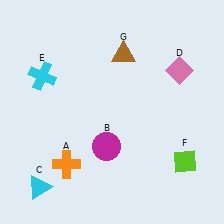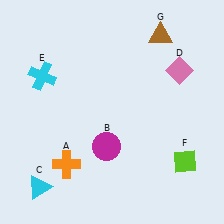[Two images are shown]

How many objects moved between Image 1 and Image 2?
1 object moved between the two images.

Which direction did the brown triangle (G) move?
The brown triangle (G) moved right.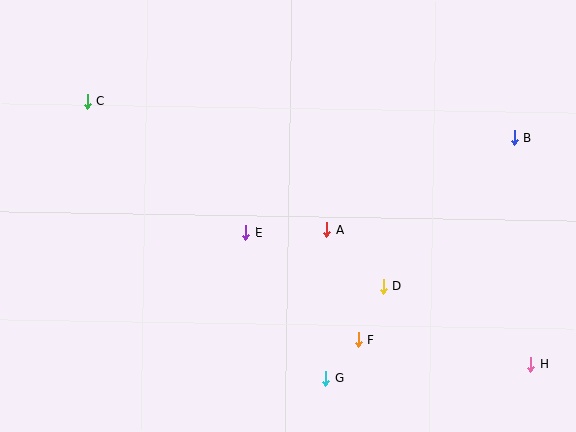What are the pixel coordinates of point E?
Point E is at (245, 232).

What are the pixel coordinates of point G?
Point G is at (326, 378).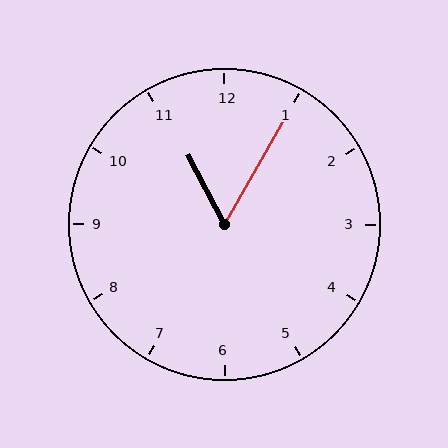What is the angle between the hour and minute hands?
Approximately 58 degrees.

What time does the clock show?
11:05.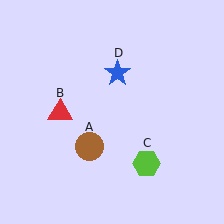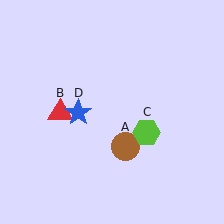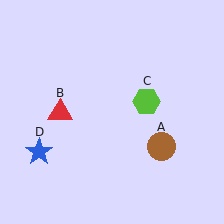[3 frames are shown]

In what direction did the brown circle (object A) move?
The brown circle (object A) moved right.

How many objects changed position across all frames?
3 objects changed position: brown circle (object A), lime hexagon (object C), blue star (object D).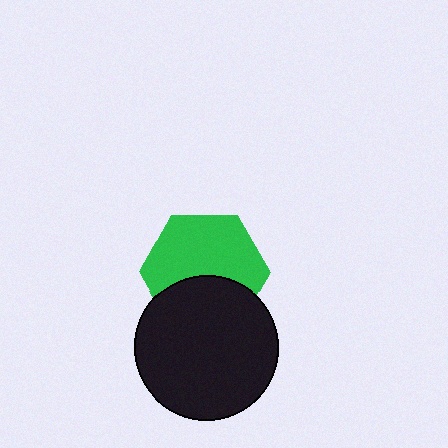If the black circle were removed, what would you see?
You would see the complete green hexagon.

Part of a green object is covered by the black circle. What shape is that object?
It is a hexagon.